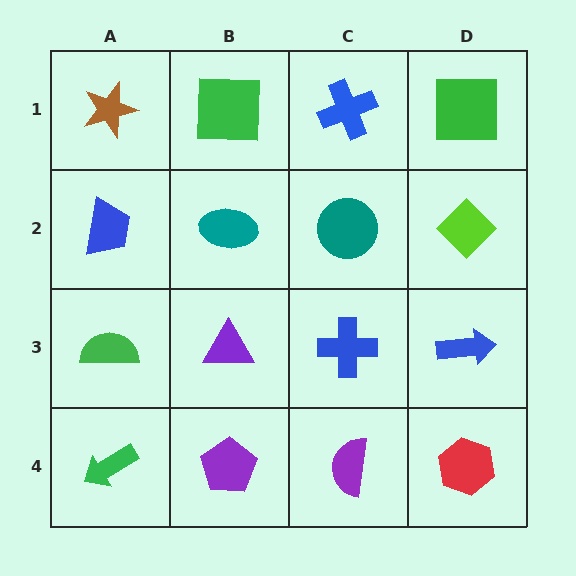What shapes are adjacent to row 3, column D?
A lime diamond (row 2, column D), a red hexagon (row 4, column D), a blue cross (row 3, column C).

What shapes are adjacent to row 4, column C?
A blue cross (row 3, column C), a purple pentagon (row 4, column B), a red hexagon (row 4, column D).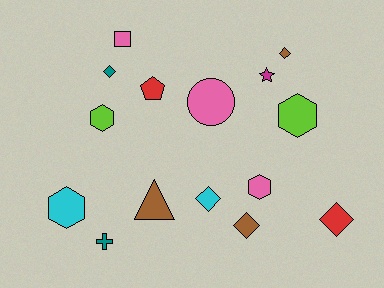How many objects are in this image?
There are 15 objects.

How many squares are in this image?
There is 1 square.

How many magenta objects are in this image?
There is 1 magenta object.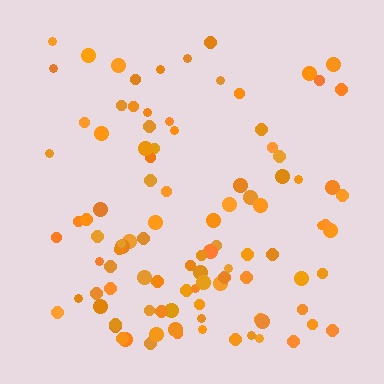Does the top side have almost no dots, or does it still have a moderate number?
Still a moderate number, just noticeably fewer than the bottom.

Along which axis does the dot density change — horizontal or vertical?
Vertical.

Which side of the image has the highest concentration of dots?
The bottom.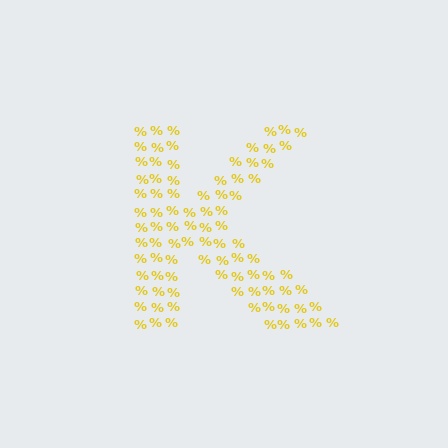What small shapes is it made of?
It is made of small percent signs.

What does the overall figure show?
The overall figure shows the letter K.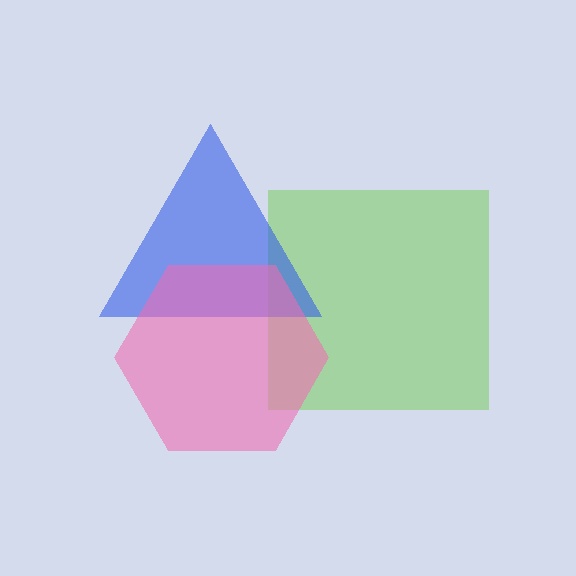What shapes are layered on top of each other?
The layered shapes are: a lime square, a blue triangle, a pink hexagon.